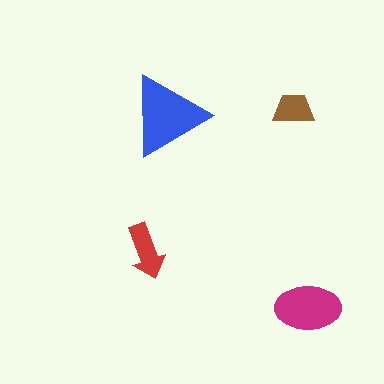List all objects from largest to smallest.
The blue triangle, the magenta ellipse, the red arrow, the brown trapezoid.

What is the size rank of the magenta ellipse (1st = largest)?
2nd.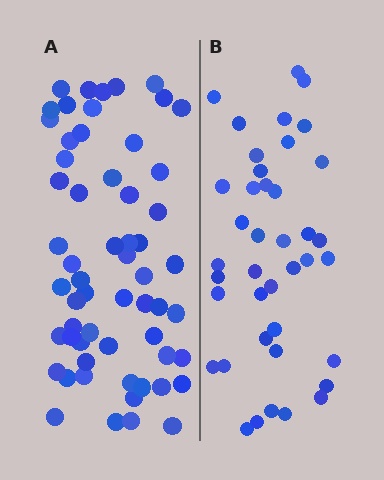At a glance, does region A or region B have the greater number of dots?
Region A (the left region) has more dots.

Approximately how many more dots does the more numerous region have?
Region A has approximately 20 more dots than region B.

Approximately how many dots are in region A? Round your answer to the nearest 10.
About 60 dots. (The exact count is 59, which rounds to 60.)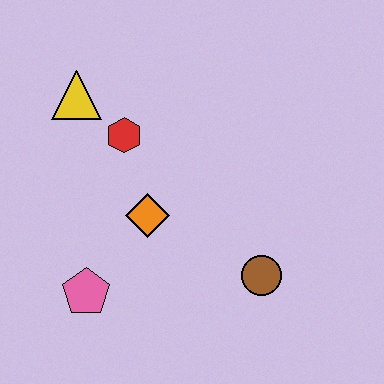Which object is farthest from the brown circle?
The yellow triangle is farthest from the brown circle.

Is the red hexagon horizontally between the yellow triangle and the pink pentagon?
No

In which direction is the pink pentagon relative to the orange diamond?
The pink pentagon is below the orange diamond.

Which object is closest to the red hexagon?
The yellow triangle is closest to the red hexagon.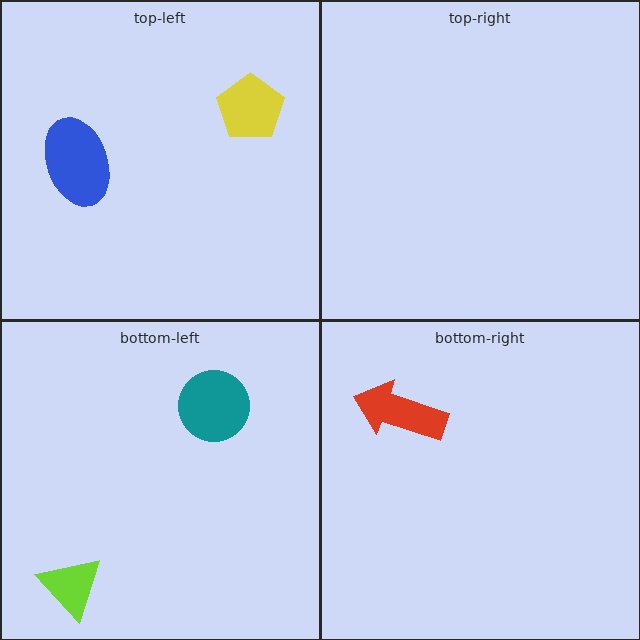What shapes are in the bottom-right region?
The red arrow.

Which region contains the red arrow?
The bottom-right region.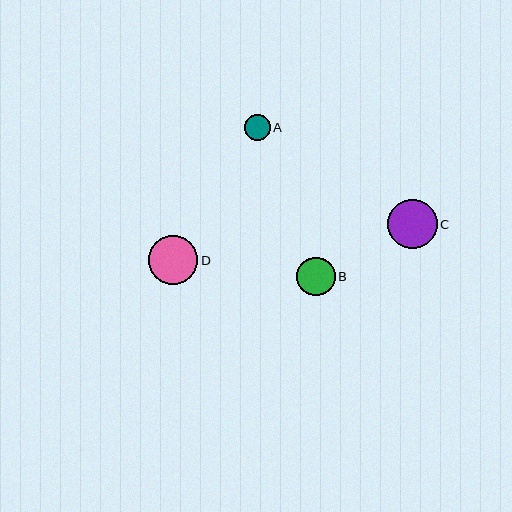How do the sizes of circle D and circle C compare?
Circle D and circle C are approximately the same size.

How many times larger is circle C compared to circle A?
Circle C is approximately 1.9 times the size of circle A.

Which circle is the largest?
Circle D is the largest with a size of approximately 50 pixels.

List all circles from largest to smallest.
From largest to smallest: D, C, B, A.